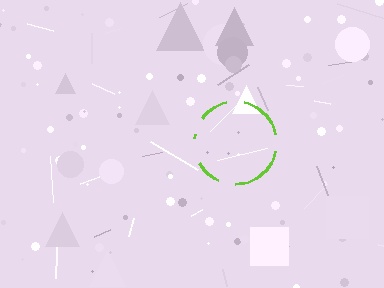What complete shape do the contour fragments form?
The contour fragments form a circle.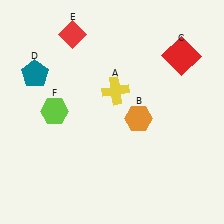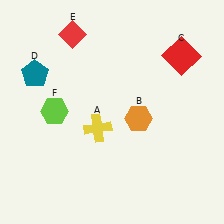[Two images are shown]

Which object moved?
The yellow cross (A) moved down.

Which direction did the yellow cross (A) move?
The yellow cross (A) moved down.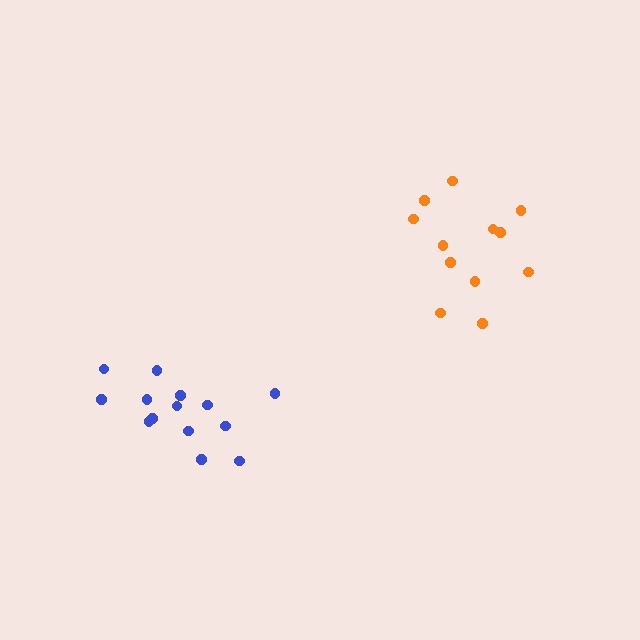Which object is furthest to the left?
The blue cluster is leftmost.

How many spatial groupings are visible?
There are 2 spatial groupings.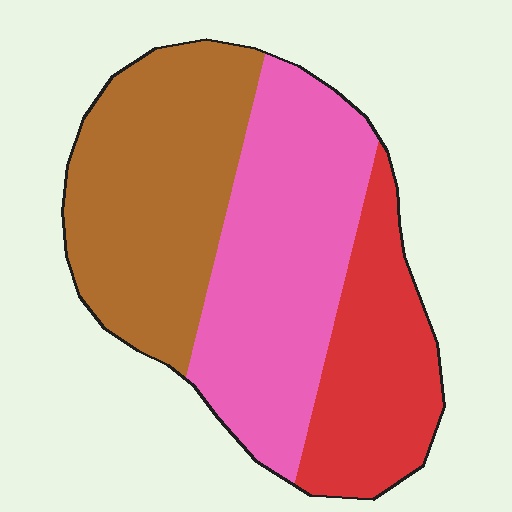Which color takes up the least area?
Red, at roughly 25%.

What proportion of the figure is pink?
Pink covers around 40% of the figure.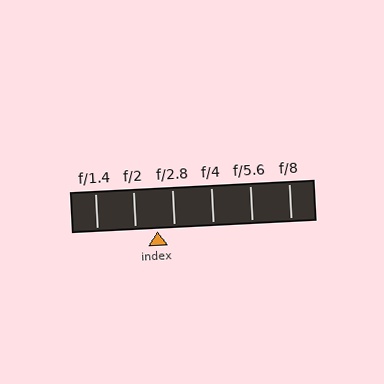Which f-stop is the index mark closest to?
The index mark is closest to f/2.8.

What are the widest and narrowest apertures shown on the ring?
The widest aperture shown is f/1.4 and the narrowest is f/8.